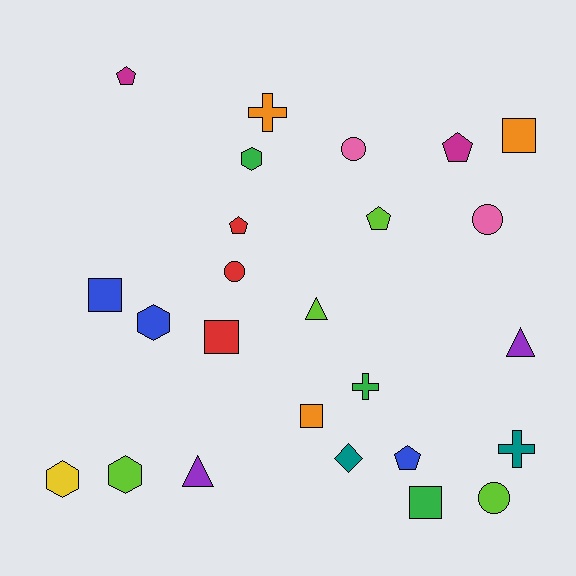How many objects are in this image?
There are 25 objects.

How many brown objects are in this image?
There are no brown objects.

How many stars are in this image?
There are no stars.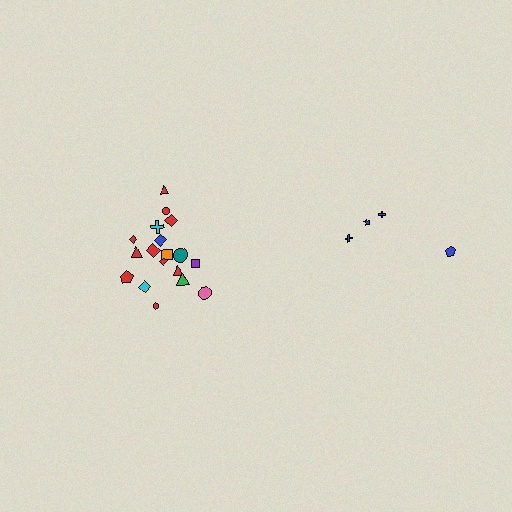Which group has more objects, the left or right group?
The left group.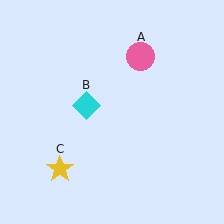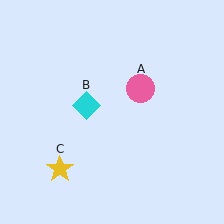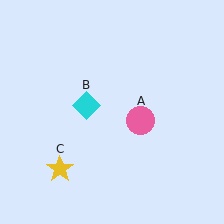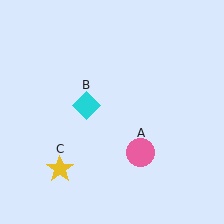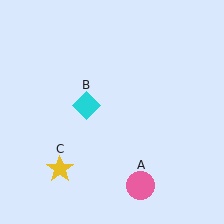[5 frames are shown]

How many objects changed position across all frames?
1 object changed position: pink circle (object A).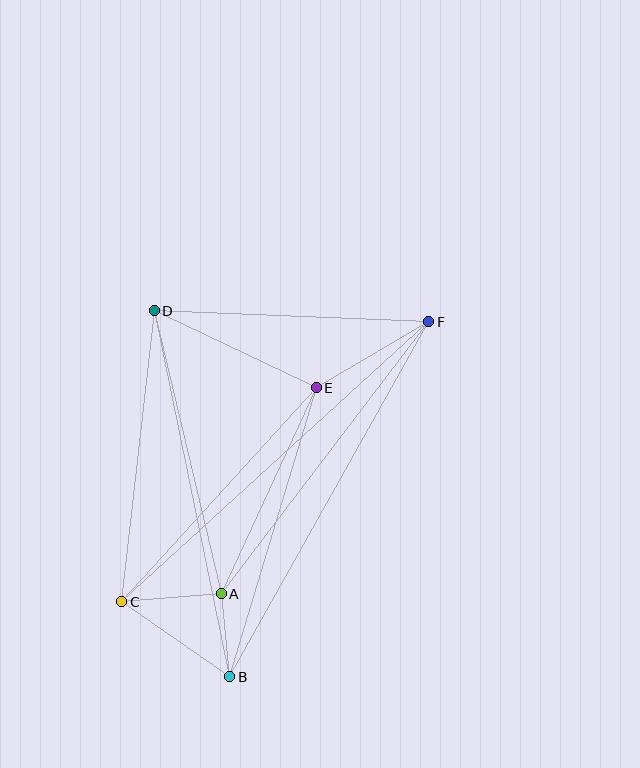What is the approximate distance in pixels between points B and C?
The distance between B and C is approximately 132 pixels.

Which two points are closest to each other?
Points A and B are closest to each other.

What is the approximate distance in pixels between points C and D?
The distance between C and D is approximately 293 pixels.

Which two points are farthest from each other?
Points C and F are farthest from each other.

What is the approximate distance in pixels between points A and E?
The distance between A and E is approximately 227 pixels.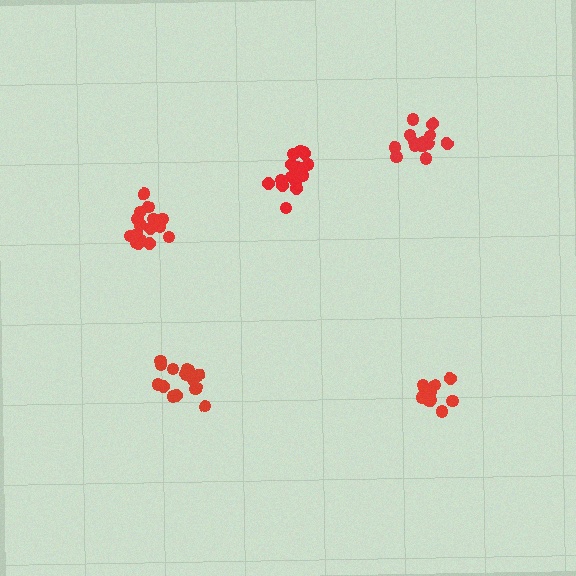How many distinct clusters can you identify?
There are 5 distinct clusters.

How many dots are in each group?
Group 1: 17 dots, Group 2: 15 dots, Group 3: 16 dots, Group 4: 16 dots, Group 5: 12 dots (76 total).